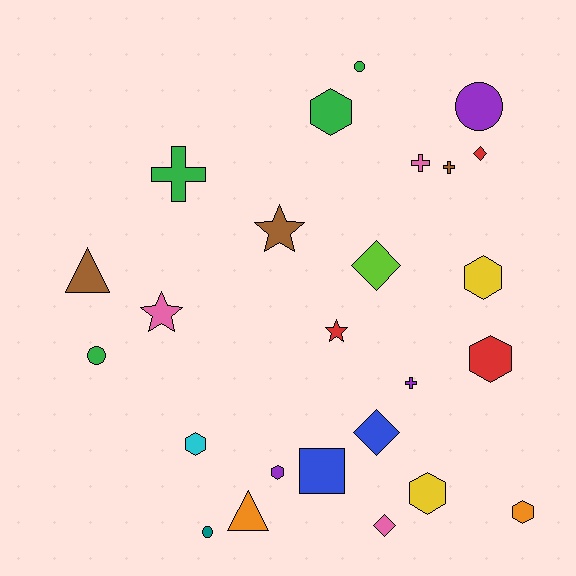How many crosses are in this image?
There are 4 crosses.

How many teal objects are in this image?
There is 1 teal object.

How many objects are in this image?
There are 25 objects.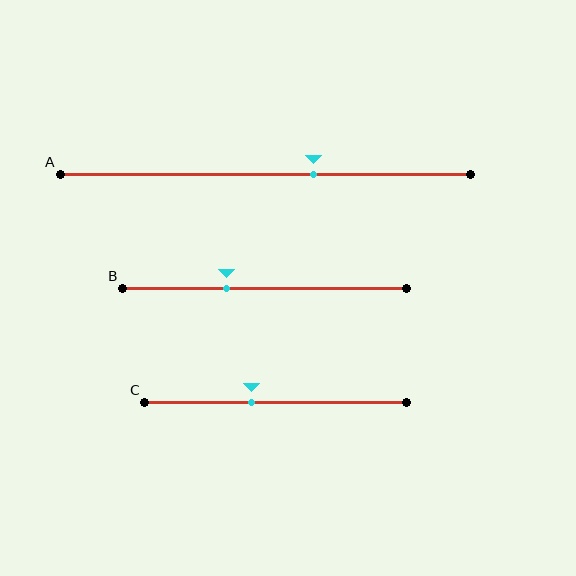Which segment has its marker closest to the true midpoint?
Segment C has its marker closest to the true midpoint.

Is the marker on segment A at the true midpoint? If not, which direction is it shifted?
No, the marker on segment A is shifted to the right by about 12% of the segment length.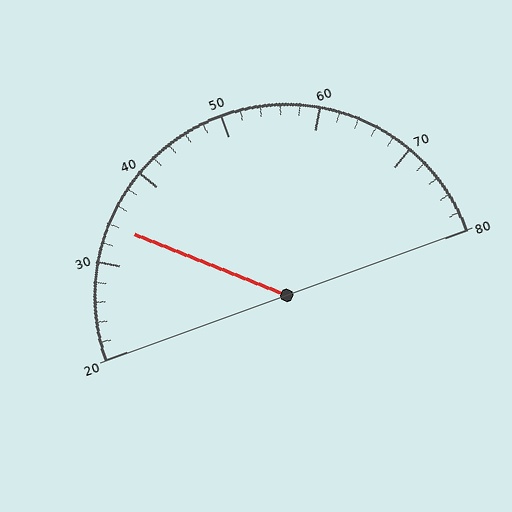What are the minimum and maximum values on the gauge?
The gauge ranges from 20 to 80.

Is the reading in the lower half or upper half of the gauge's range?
The reading is in the lower half of the range (20 to 80).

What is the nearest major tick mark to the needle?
The nearest major tick mark is 30.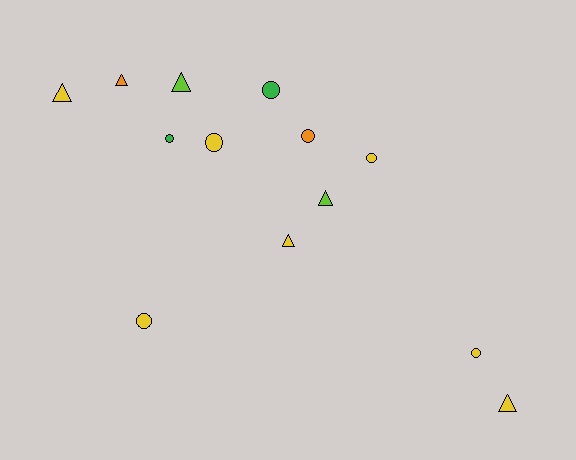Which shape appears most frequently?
Circle, with 7 objects.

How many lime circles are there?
There are no lime circles.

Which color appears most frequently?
Yellow, with 7 objects.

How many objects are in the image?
There are 13 objects.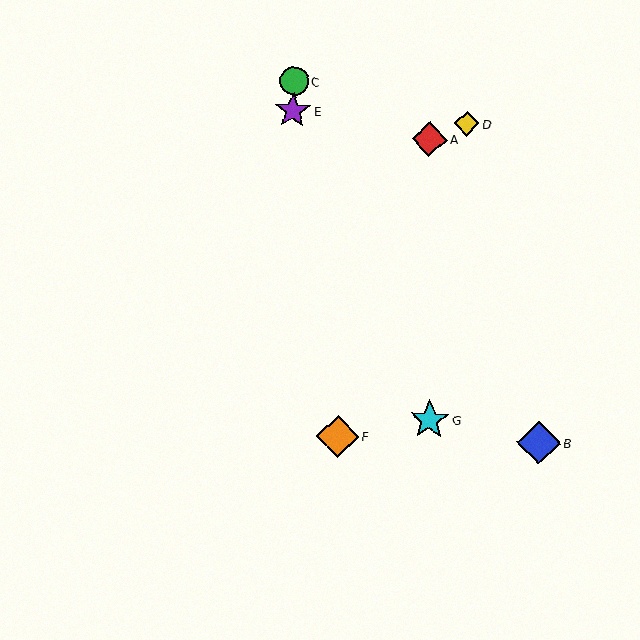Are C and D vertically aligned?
No, C is at x≈294 and D is at x≈467.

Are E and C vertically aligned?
Yes, both are at x≈293.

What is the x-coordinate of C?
Object C is at x≈294.